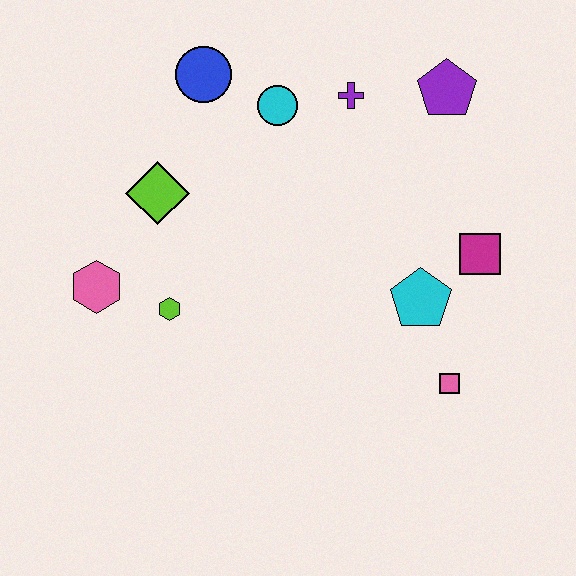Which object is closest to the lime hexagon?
The pink hexagon is closest to the lime hexagon.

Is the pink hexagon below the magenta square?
Yes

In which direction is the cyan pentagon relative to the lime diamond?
The cyan pentagon is to the right of the lime diamond.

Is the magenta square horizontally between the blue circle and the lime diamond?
No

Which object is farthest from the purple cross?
The pink hexagon is farthest from the purple cross.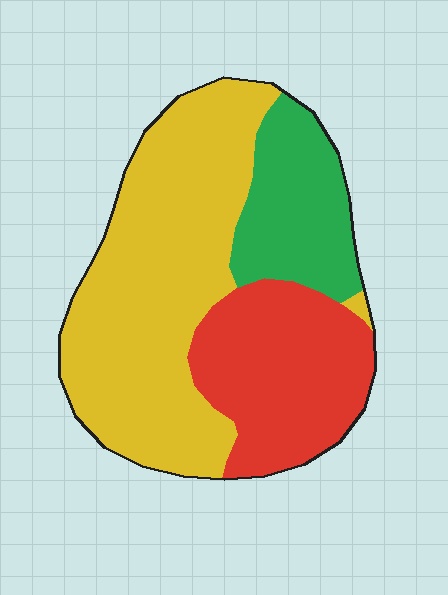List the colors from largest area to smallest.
From largest to smallest: yellow, red, green.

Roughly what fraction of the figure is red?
Red takes up about one quarter (1/4) of the figure.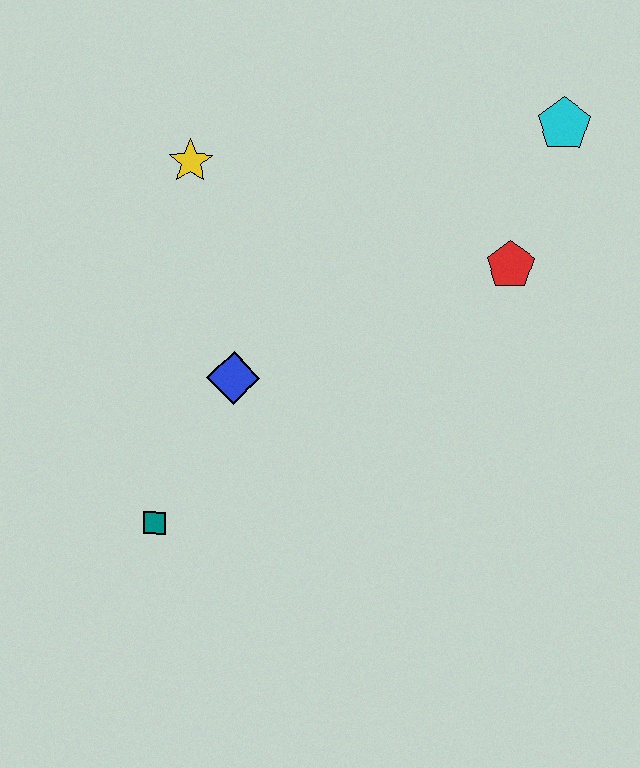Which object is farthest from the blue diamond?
The cyan pentagon is farthest from the blue diamond.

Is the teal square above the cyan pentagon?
No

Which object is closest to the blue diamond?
The teal square is closest to the blue diamond.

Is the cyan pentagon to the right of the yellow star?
Yes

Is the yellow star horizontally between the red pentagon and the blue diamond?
No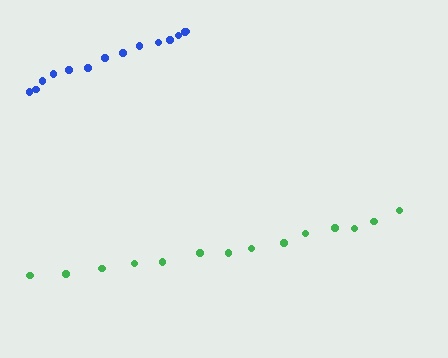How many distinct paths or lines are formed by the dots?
There are 2 distinct paths.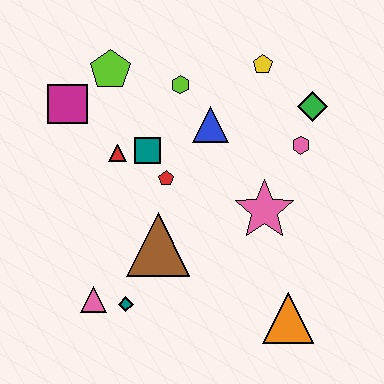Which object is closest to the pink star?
The pink hexagon is closest to the pink star.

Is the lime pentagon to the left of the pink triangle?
No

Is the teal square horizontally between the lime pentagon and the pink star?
Yes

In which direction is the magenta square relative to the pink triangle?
The magenta square is above the pink triangle.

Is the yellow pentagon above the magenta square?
Yes